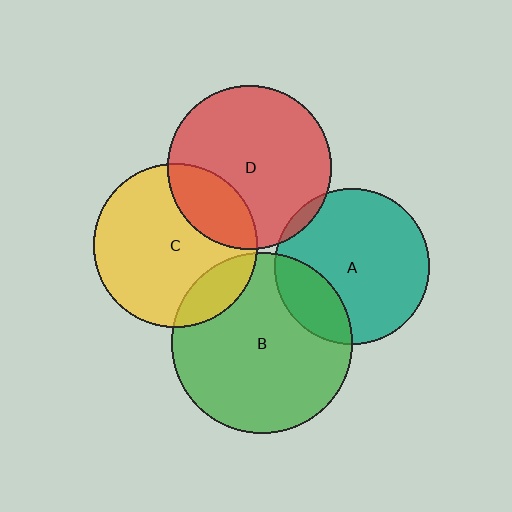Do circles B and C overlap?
Yes.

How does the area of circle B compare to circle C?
Approximately 1.2 times.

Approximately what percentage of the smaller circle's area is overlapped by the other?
Approximately 15%.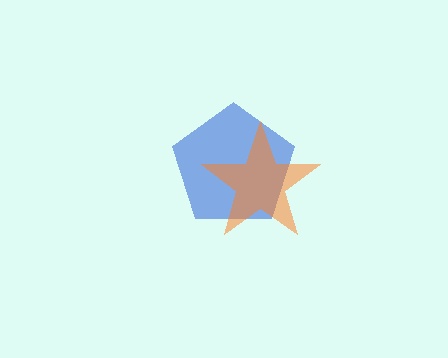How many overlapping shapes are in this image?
There are 2 overlapping shapes in the image.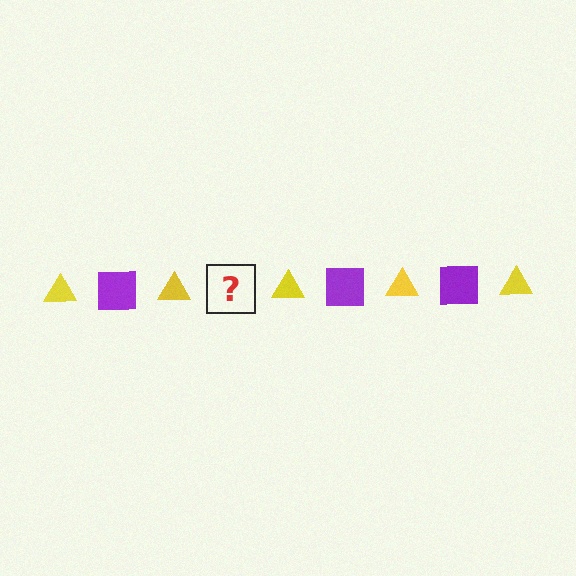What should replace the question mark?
The question mark should be replaced with a purple square.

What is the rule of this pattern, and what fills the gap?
The rule is that the pattern alternates between yellow triangle and purple square. The gap should be filled with a purple square.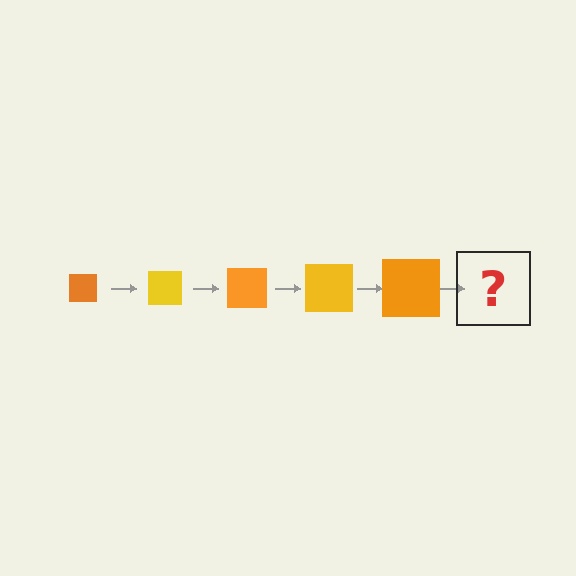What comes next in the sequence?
The next element should be a yellow square, larger than the previous one.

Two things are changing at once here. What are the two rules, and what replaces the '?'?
The two rules are that the square grows larger each step and the color cycles through orange and yellow. The '?' should be a yellow square, larger than the previous one.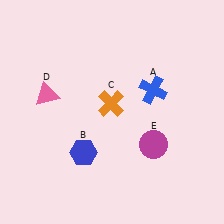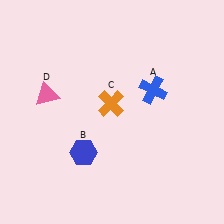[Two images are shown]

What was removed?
The magenta circle (E) was removed in Image 2.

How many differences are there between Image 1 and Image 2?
There is 1 difference between the two images.